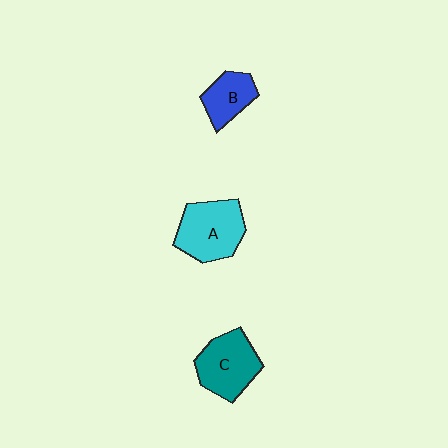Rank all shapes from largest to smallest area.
From largest to smallest: A (cyan), C (teal), B (blue).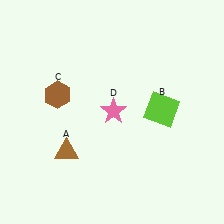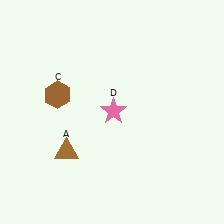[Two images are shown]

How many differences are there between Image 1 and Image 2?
There is 1 difference between the two images.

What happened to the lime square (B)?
The lime square (B) was removed in Image 2. It was in the top-right area of Image 1.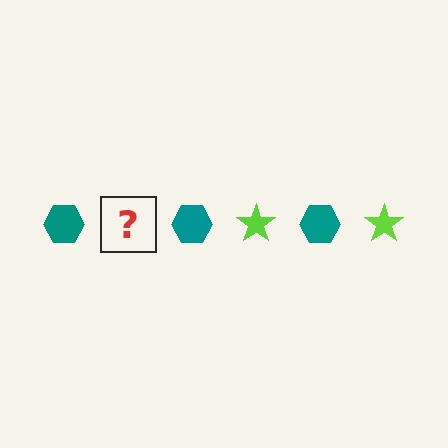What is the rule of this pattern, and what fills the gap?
The rule is that the pattern alternates between teal hexagon and lime star. The gap should be filled with a lime star.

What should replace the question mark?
The question mark should be replaced with a lime star.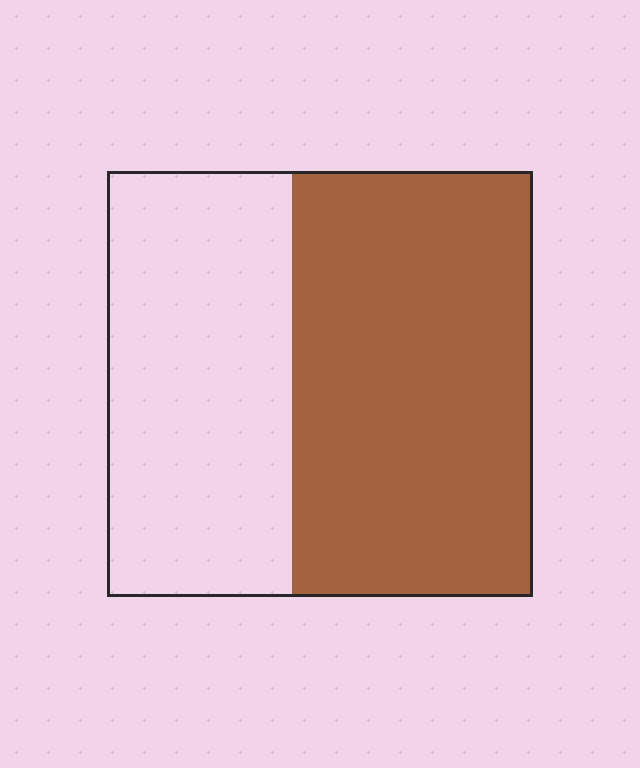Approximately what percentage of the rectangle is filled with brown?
Approximately 55%.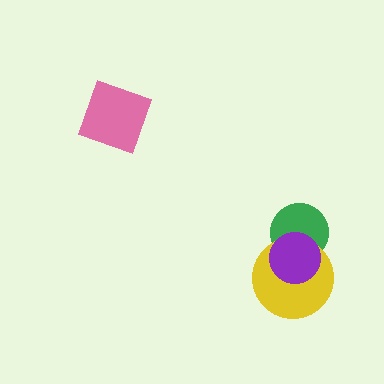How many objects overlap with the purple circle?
2 objects overlap with the purple circle.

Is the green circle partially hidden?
Yes, it is partially covered by another shape.